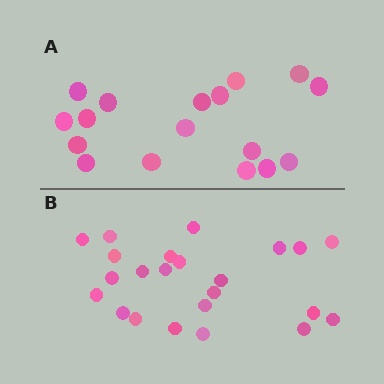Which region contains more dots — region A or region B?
Region B (the bottom region) has more dots.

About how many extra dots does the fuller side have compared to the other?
Region B has about 6 more dots than region A.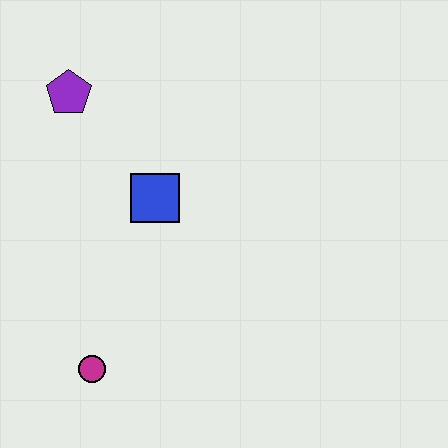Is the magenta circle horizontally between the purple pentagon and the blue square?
Yes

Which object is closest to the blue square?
The purple pentagon is closest to the blue square.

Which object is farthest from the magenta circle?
The purple pentagon is farthest from the magenta circle.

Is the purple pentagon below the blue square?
No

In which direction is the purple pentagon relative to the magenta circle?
The purple pentagon is above the magenta circle.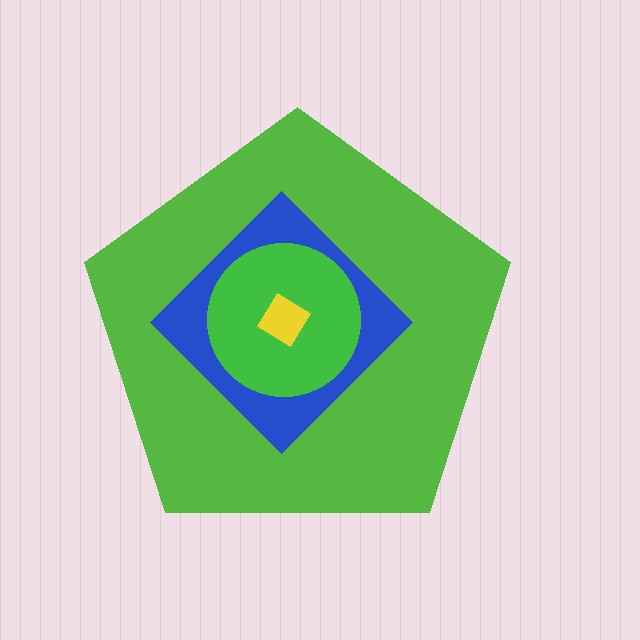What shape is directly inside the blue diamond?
The green circle.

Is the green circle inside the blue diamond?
Yes.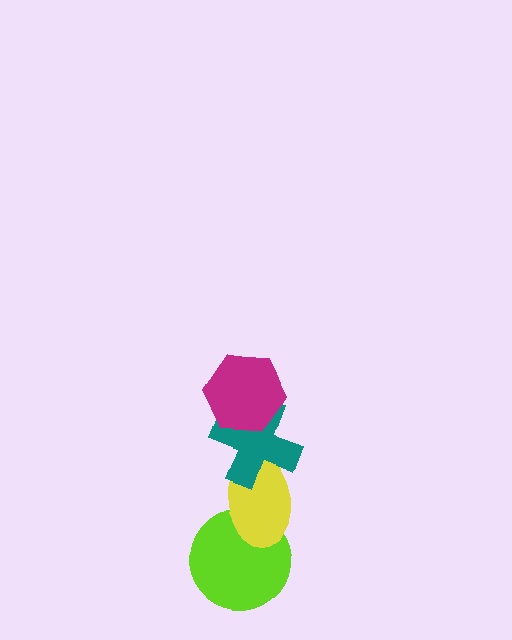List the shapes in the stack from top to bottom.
From top to bottom: the magenta hexagon, the teal cross, the yellow ellipse, the lime circle.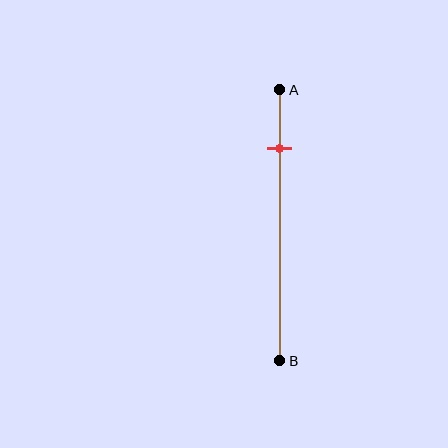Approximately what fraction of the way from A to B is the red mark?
The red mark is approximately 20% of the way from A to B.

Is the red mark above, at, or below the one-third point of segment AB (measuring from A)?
The red mark is above the one-third point of segment AB.